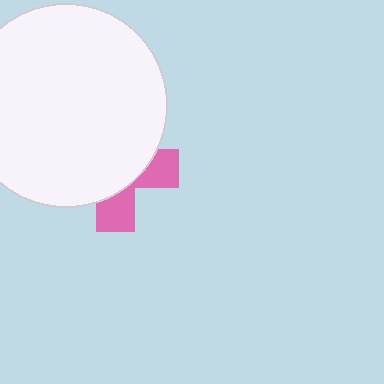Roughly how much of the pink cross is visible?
A small part of it is visible (roughly 33%).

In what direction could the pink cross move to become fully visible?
The pink cross could move toward the lower-right. That would shift it out from behind the white circle entirely.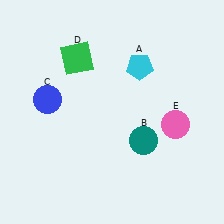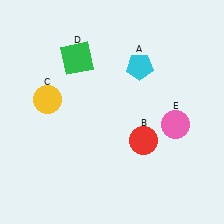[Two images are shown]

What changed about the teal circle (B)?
In Image 1, B is teal. In Image 2, it changed to red.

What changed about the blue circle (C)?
In Image 1, C is blue. In Image 2, it changed to yellow.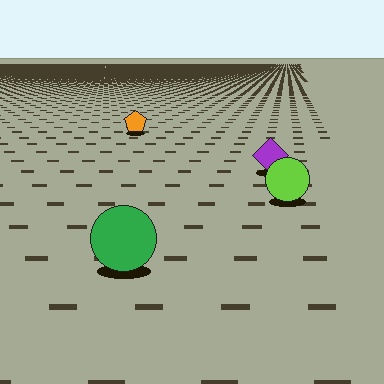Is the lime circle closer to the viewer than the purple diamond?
Yes. The lime circle is closer — you can tell from the texture gradient: the ground texture is coarser near it.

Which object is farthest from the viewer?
The orange pentagon is farthest from the viewer. It appears smaller and the ground texture around it is denser.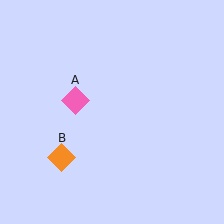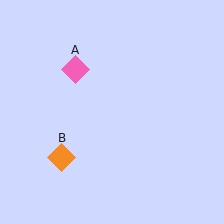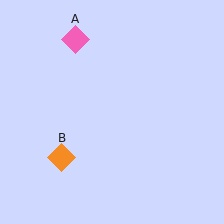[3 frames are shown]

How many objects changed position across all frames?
1 object changed position: pink diamond (object A).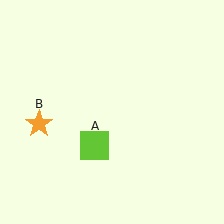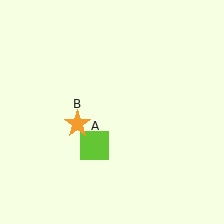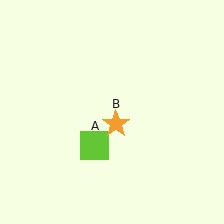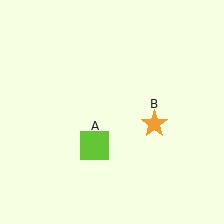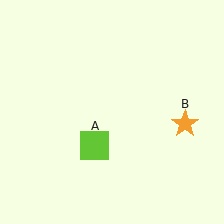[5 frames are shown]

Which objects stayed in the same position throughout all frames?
Lime square (object A) remained stationary.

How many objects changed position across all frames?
1 object changed position: orange star (object B).